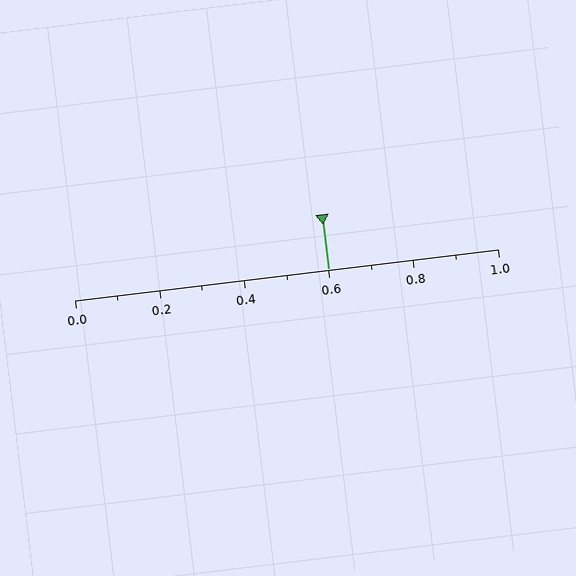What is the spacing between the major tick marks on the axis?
The major ticks are spaced 0.2 apart.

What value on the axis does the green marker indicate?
The marker indicates approximately 0.6.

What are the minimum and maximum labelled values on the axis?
The axis runs from 0.0 to 1.0.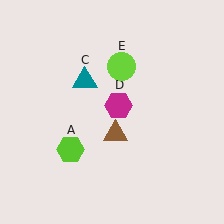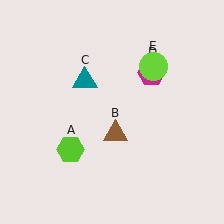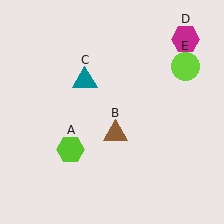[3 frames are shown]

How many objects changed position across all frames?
2 objects changed position: magenta hexagon (object D), lime circle (object E).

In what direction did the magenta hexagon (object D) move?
The magenta hexagon (object D) moved up and to the right.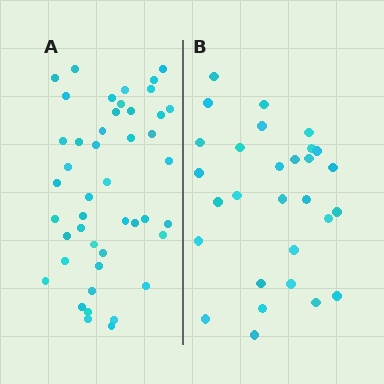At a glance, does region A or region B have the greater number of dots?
Region A (the left region) has more dots.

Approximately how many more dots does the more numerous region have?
Region A has approximately 15 more dots than region B.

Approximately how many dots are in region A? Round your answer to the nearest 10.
About 40 dots. (The exact count is 45, which rounds to 40.)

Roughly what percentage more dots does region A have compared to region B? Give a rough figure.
About 55% more.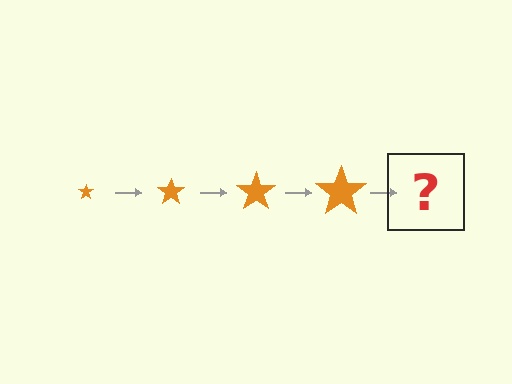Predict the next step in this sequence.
The next step is an orange star, larger than the previous one.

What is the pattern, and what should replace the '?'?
The pattern is that the star gets progressively larger each step. The '?' should be an orange star, larger than the previous one.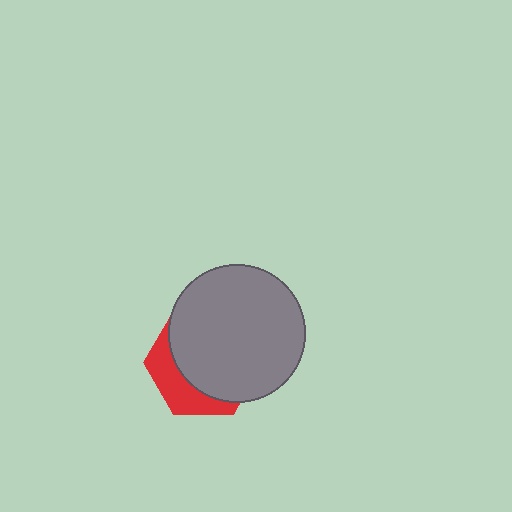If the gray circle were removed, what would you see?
You would see the complete red hexagon.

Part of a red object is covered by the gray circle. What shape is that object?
It is a hexagon.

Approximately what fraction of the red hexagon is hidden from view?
Roughly 69% of the red hexagon is hidden behind the gray circle.